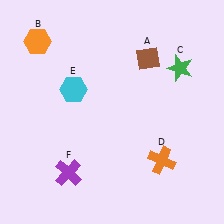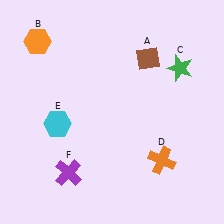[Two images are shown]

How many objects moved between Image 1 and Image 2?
1 object moved between the two images.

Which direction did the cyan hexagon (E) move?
The cyan hexagon (E) moved down.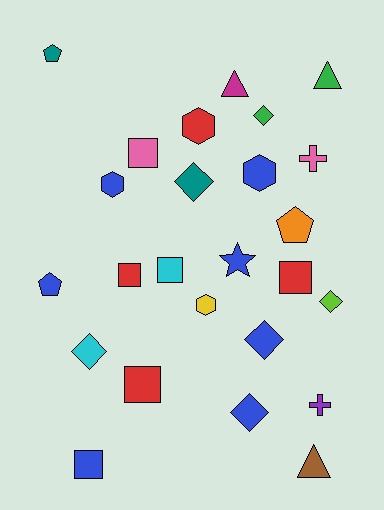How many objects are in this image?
There are 25 objects.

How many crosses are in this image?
There are 2 crosses.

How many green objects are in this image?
There are 2 green objects.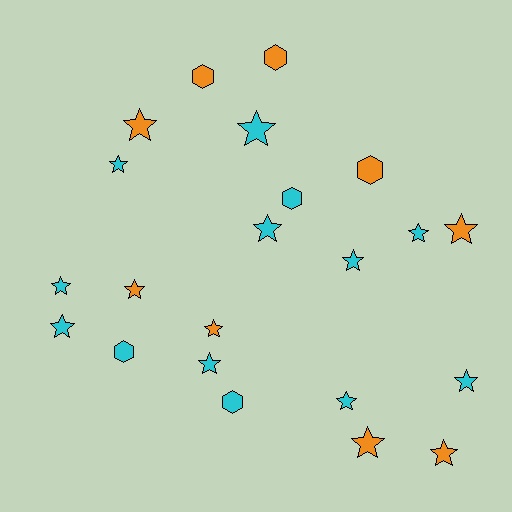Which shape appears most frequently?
Star, with 16 objects.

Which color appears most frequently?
Cyan, with 13 objects.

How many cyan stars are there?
There are 10 cyan stars.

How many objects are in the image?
There are 22 objects.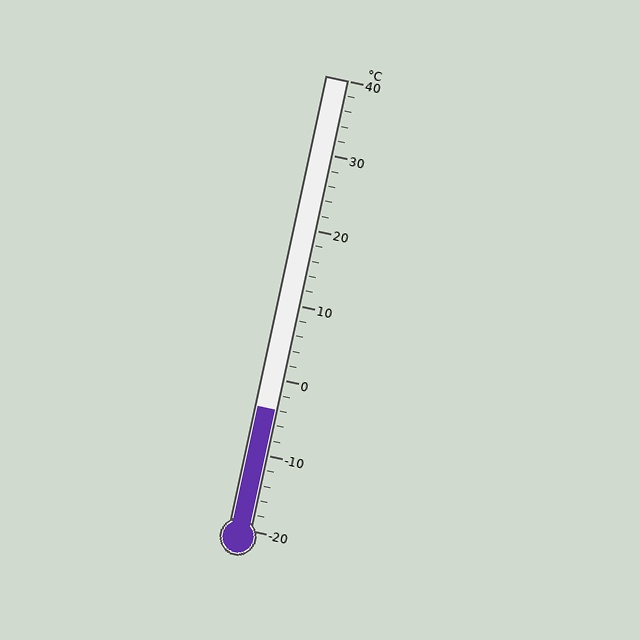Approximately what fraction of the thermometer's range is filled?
The thermometer is filled to approximately 25% of its range.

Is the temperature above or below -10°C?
The temperature is above -10°C.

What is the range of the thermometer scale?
The thermometer scale ranges from -20°C to 40°C.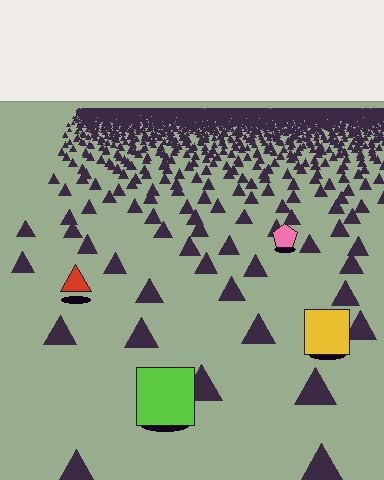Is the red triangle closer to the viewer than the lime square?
No. The lime square is closer — you can tell from the texture gradient: the ground texture is coarser near it.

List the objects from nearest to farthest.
From nearest to farthest: the lime square, the yellow square, the red triangle, the pink pentagon.